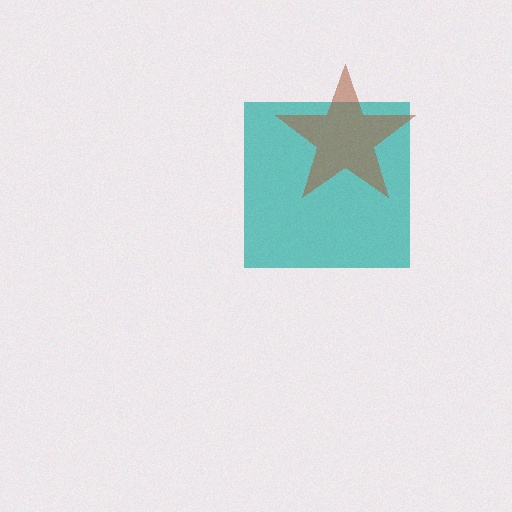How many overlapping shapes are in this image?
There are 2 overlapping shapes in the image.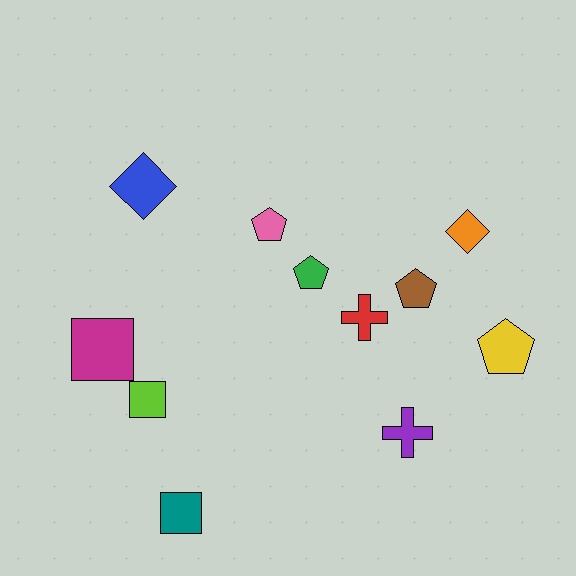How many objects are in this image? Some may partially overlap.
There are 11 objects.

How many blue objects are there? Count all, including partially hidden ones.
There is 1 blue object.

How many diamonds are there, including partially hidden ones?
There are 2 diamonds.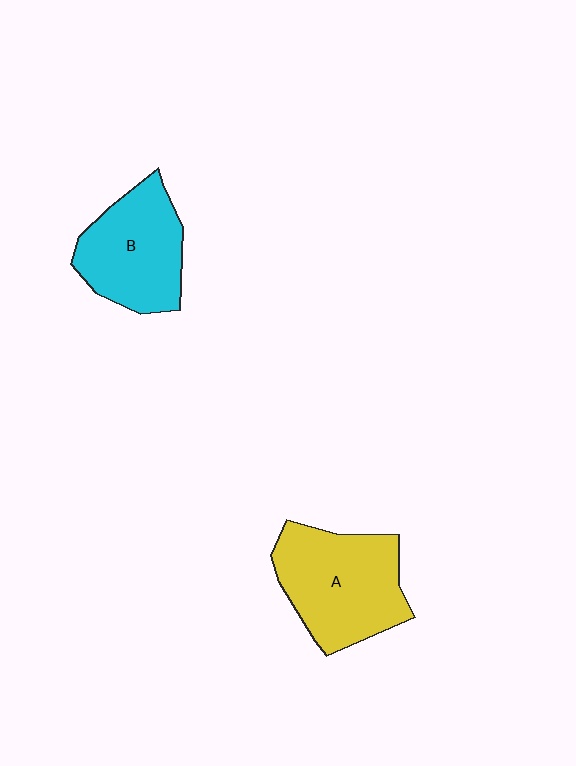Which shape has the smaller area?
Shape B (cyan).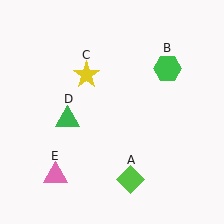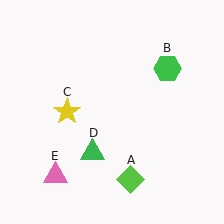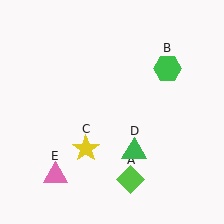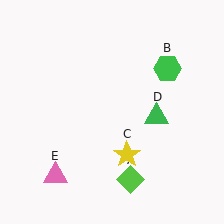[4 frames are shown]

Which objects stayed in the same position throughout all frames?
Lime diamond (object A) and green hexagon (object B) and pink triangle (object E) remained stationary.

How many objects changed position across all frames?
2 objects changed position: yellow star (object C), green triangle (object D).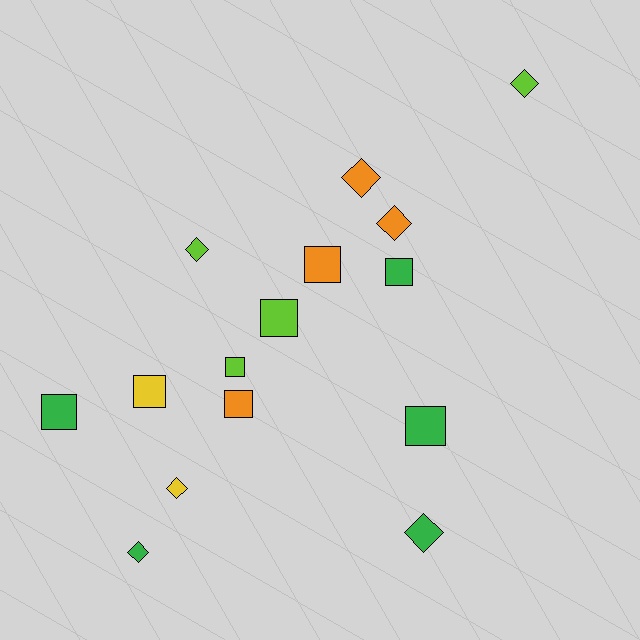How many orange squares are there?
There are 2 orange squares.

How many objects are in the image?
There are 15 objects.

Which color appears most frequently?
Green, with 5 objects.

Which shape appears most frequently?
Square, with 8 objects.